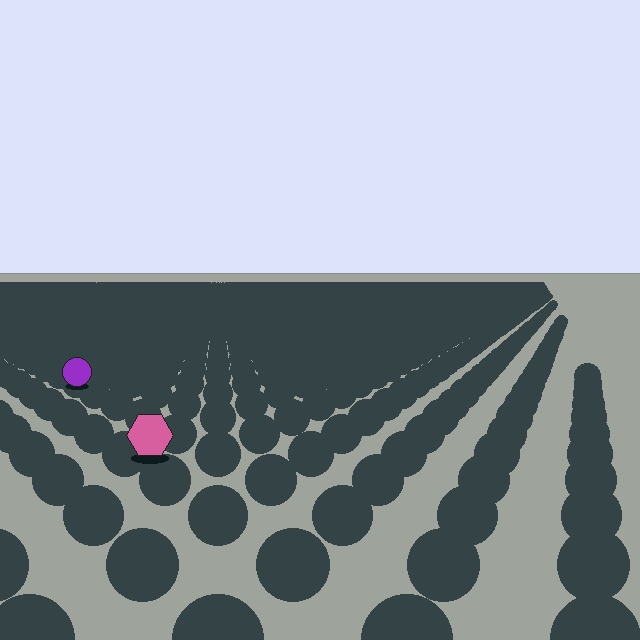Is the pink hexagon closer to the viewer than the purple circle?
Yes. The pink hexagon is closer — you can tell from the texture gradient: the ground texture is coarser near it.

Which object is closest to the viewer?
The pink hexagon is closest. The texture marks near it are larger and more spread out.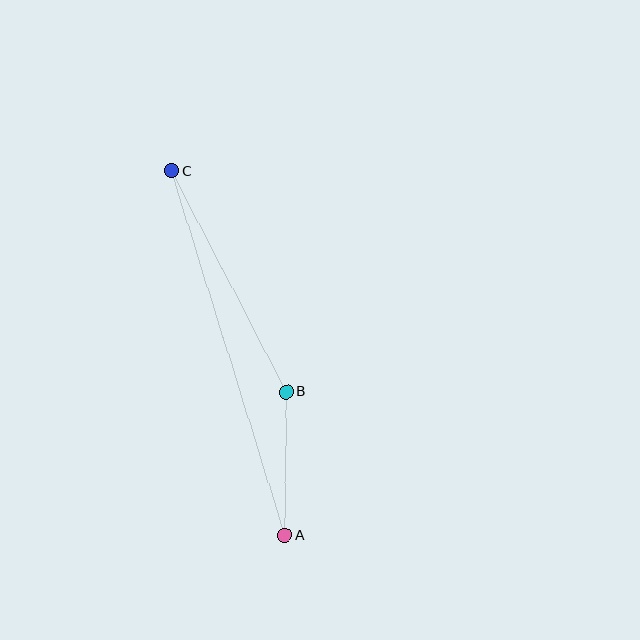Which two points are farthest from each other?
Points A and C are farthest from each other.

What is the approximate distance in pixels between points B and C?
The distance between B and C is approximately 249 pixels.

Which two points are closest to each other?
Points A and B are closest to each other.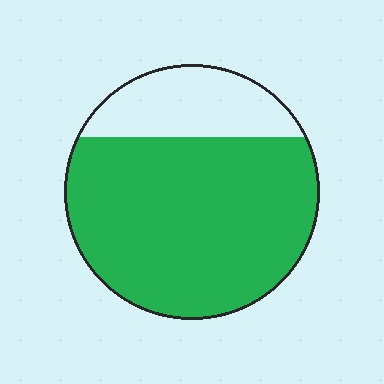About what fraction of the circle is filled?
About three quarters (3/4).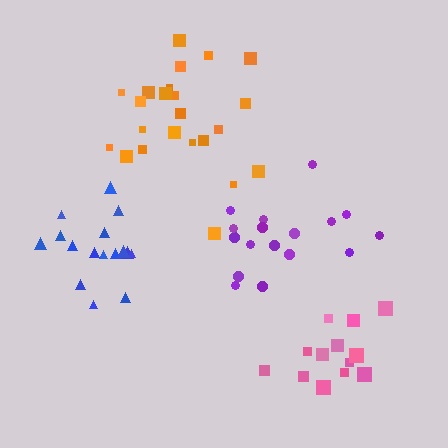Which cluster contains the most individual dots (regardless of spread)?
Orange (23).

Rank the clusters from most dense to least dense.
blue, orange, purple, pink.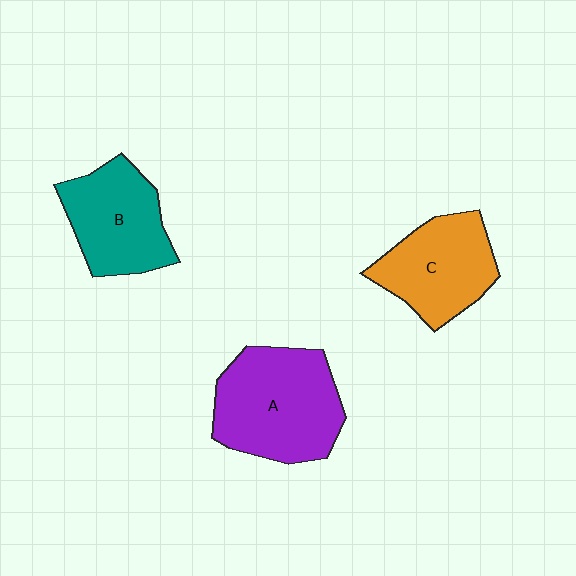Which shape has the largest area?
Shape A (purple).